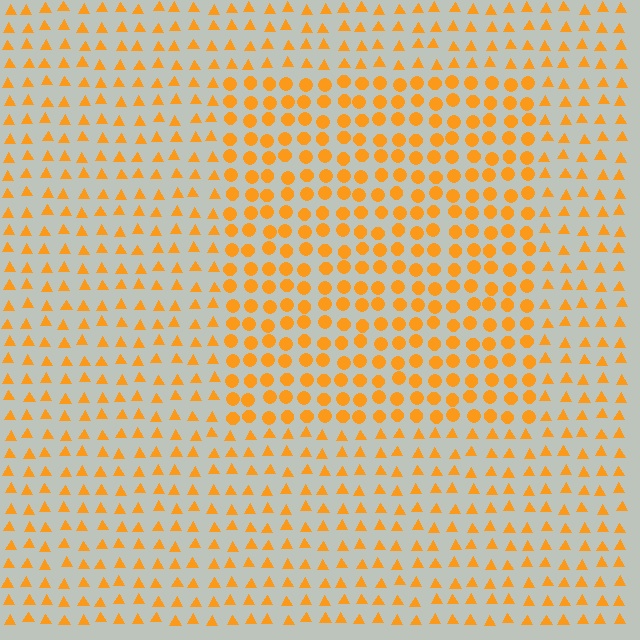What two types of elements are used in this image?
The image uses circles inside the rectangle region and triangles outside it.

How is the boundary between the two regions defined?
The boundary is defined by a change in element shape: circles inside vs. triangles outside. All elements share the same color and spacing.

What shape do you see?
I see a rectangle.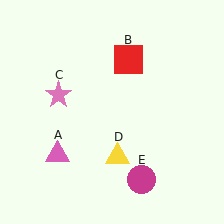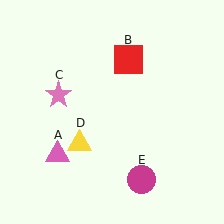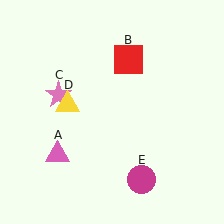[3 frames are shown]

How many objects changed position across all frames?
1 object changed position: yellow triangle (object D).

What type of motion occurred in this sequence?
The yellow triangle (object D) rotated clockwise around the center of the scene.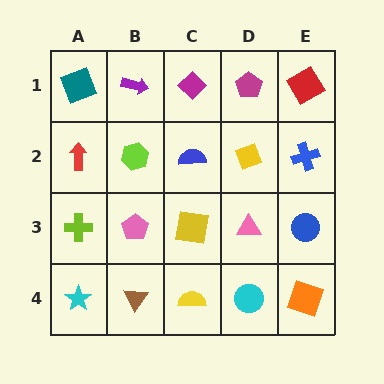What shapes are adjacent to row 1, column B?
A lime hexagon (row 2, column B), a teal square (row 1, column A), a magenta diamond (row 1, column C).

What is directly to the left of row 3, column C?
A pink pentagon.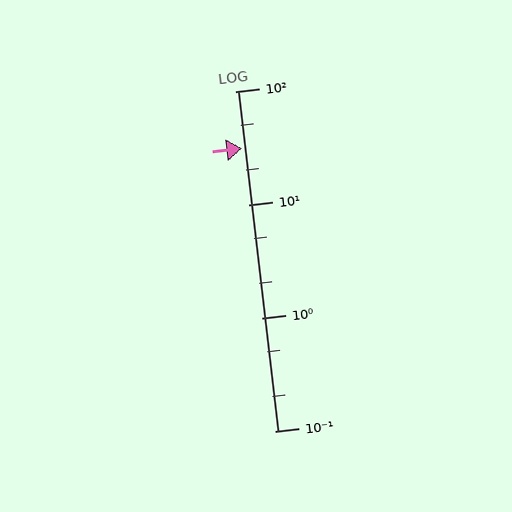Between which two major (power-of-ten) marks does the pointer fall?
The pointer is between 10 and 100.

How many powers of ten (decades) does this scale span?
The scale spans 3 decades, from 0.1 to 100.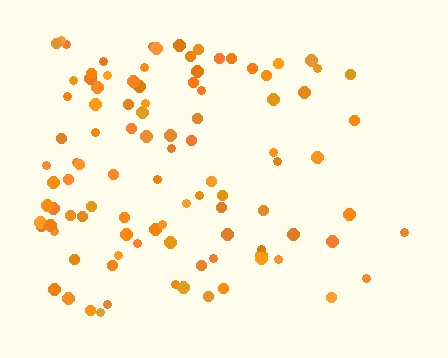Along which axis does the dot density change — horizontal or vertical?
Horizontal.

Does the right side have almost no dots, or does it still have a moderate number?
Still a moderate number, just noticeably fewer than the left.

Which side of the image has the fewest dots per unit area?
The right.